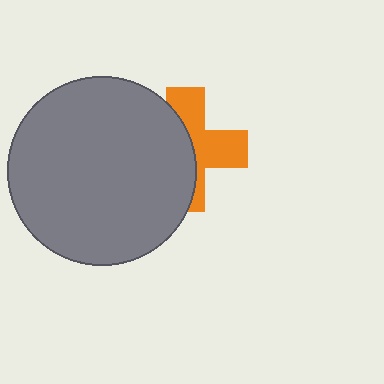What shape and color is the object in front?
The object in front is a gray circle.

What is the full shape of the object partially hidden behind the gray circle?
The partially hidden object is an orange cross.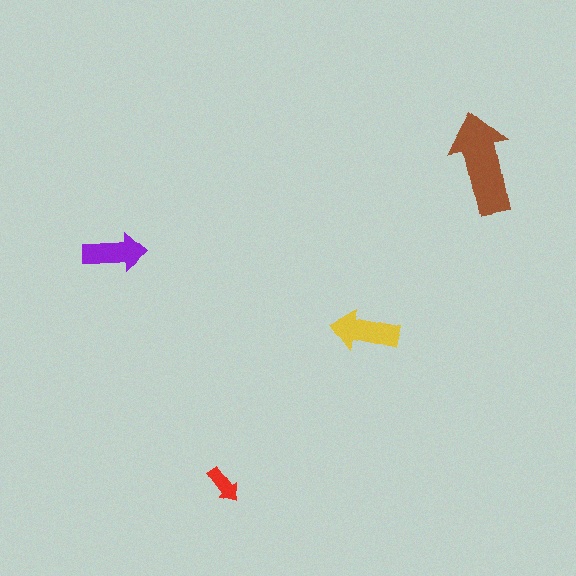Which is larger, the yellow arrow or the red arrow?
The yellow one.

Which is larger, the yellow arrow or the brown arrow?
The brown one.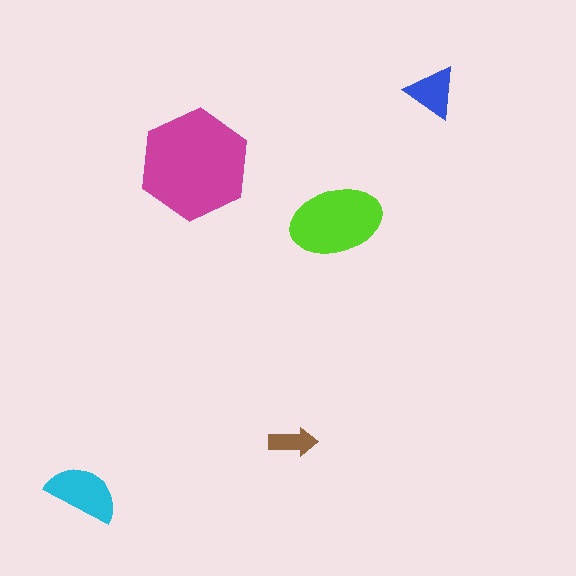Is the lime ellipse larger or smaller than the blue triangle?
Larger.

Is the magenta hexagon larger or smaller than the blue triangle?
Larger.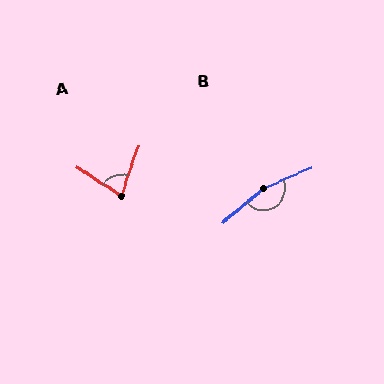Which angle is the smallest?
A, at approximately 76 degrees.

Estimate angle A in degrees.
Approximately 76 degrees.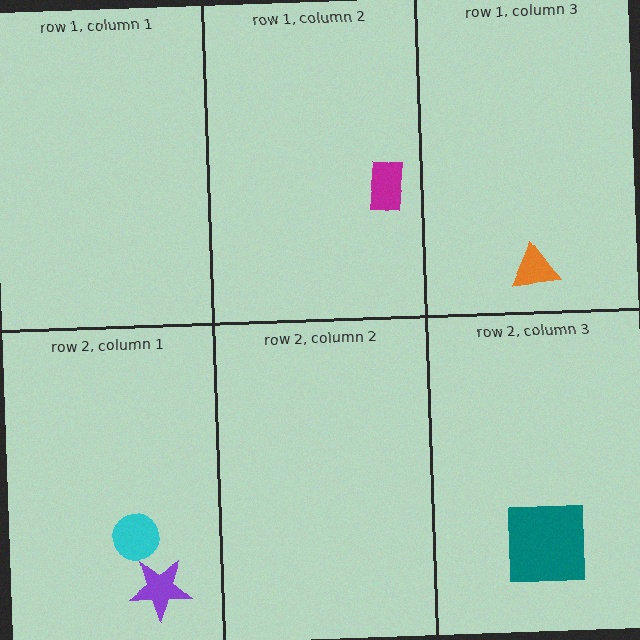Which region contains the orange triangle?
The row 1, column 3 region.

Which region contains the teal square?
The row 2, column 3 region.